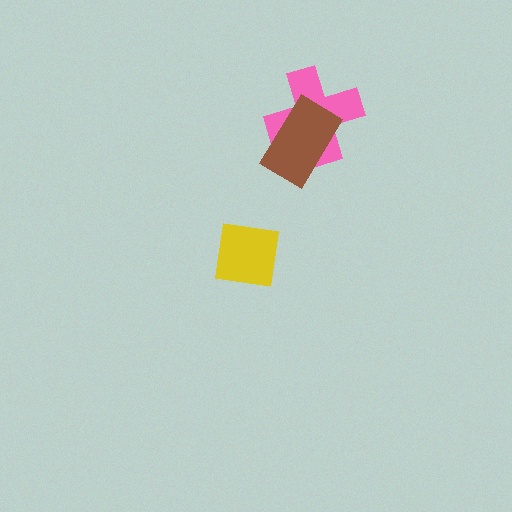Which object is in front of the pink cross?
The brown rectangle is in front of the pink cross.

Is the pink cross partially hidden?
Yes, it is partially covered by another shape.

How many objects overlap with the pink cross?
1 object overlaps with the pink cross.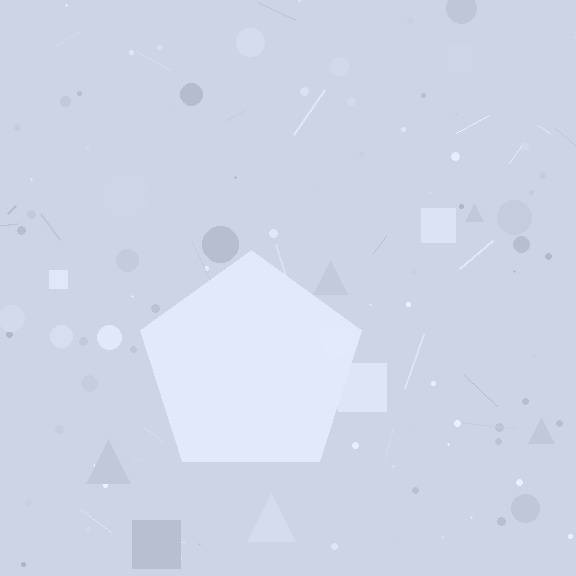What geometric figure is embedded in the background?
A pentagon is embedded in the background.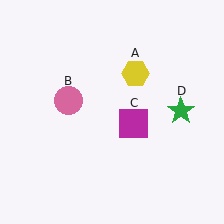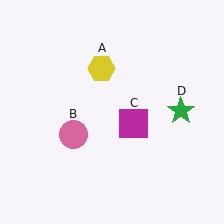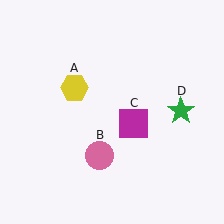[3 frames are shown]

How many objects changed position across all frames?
2 objects changed position: yellow hexagon (object A), pink circle (object B).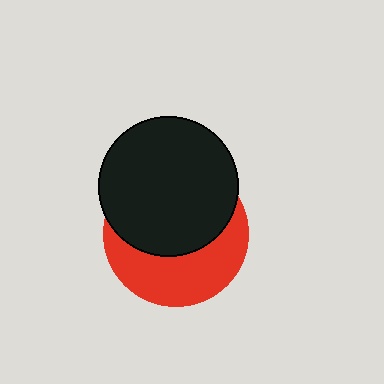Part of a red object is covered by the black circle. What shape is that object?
It is a circle.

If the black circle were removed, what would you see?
You would see the complete red circle.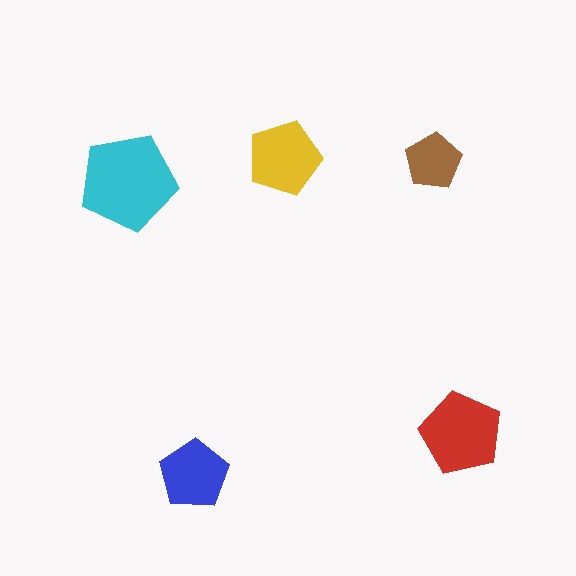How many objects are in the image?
There are 5 objects in the image.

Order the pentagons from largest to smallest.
the cyan one, the red one, the yellow one, the blue one, the brown one.